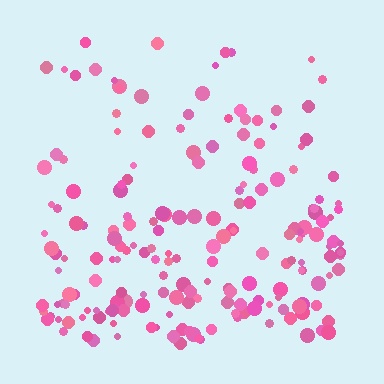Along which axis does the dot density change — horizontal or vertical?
Vertical.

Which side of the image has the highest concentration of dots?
The bottom.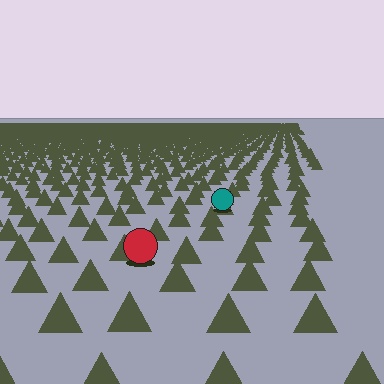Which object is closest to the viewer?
The red circle is closest. The texture marks near it are larger and more spread out.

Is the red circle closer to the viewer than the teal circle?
Yes. The red circle is closer — you can tell from the texture gradient: the ground texture is coarser near it.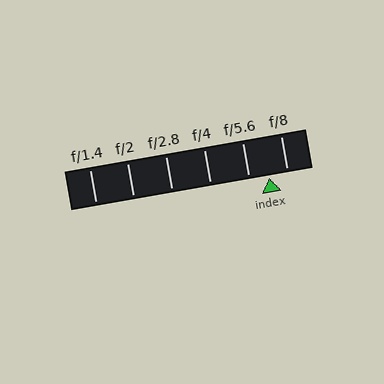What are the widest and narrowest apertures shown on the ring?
The widest aperture shown is f/1.4 and the narrowest is f/8.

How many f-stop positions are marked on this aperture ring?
There are 6 f-stop positions marked.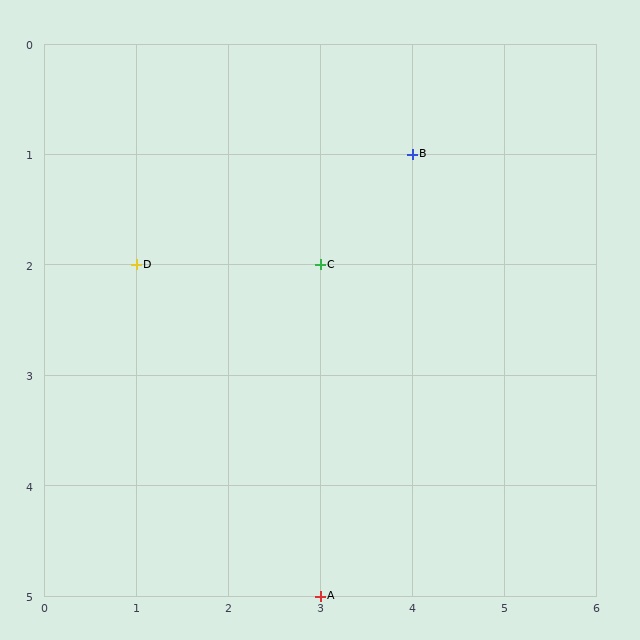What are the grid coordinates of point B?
Point B is at grid coordinates (4, 1).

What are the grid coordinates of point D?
Point D is at grid coordinates (1, 2).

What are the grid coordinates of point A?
Point A is at grid coordinates (3, 5).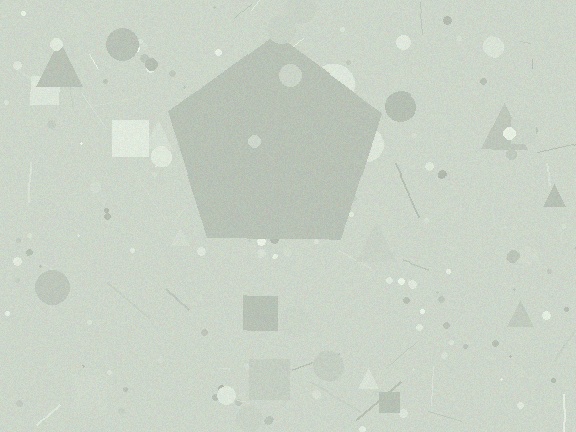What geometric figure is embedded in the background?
A pentagon is embedded in the background.